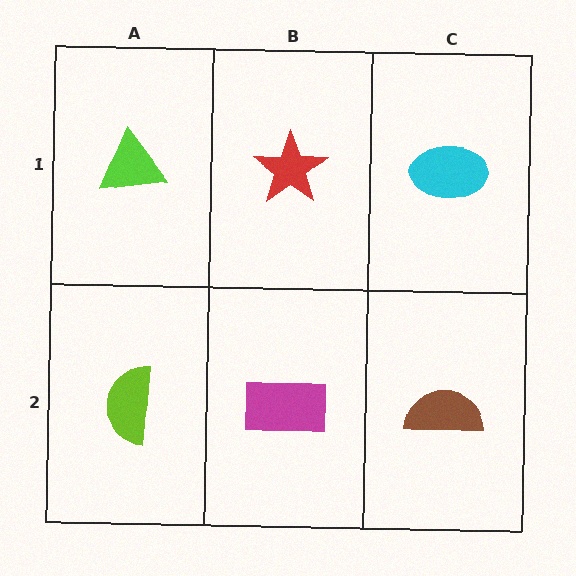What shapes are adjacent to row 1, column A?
A lime semicircle (row 2, column A), a red star (row 1, column B).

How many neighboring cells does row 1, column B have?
3.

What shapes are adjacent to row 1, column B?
A magenta rectangle (row 2, column B), a lime triangle (row 1, column A), a cyan ellipse (row 1, column C).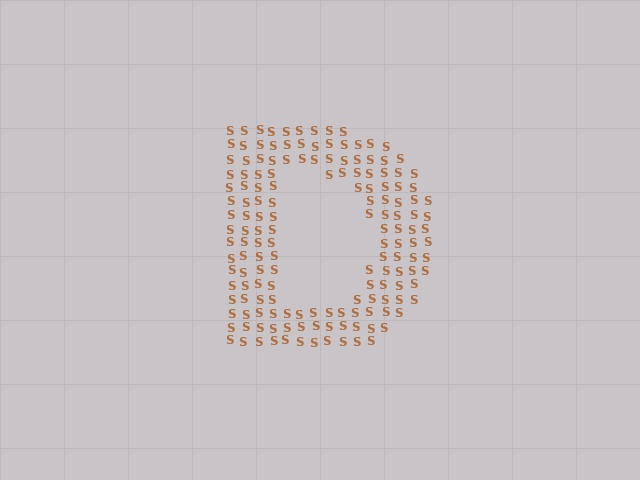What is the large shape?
The large shape is the letter D.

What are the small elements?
The small elements are letter S's.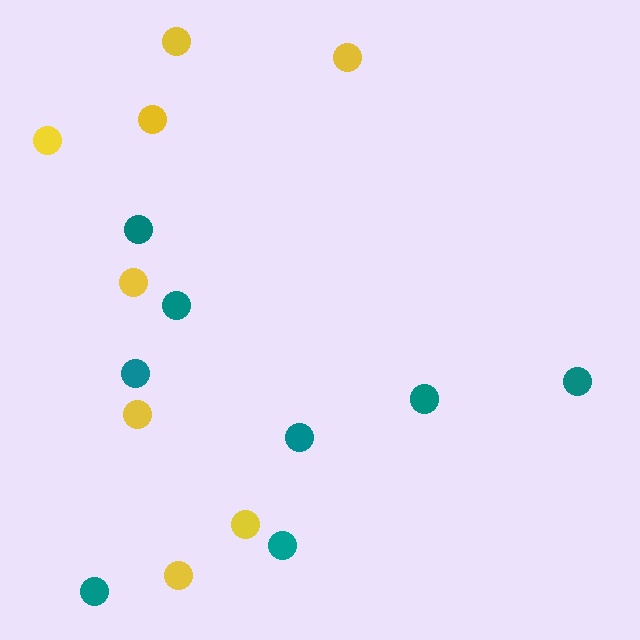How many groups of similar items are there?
There are 2 groups: one group of yellow circles (8) and one group of teal circles (8).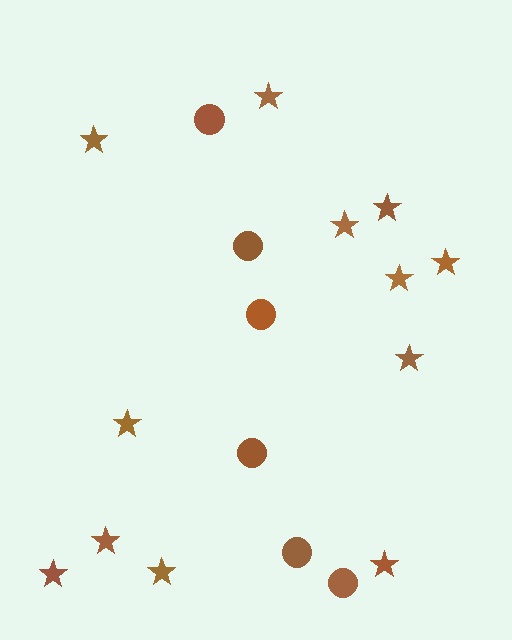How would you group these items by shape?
There are 2 groups: one group of stars (12) and one group of circles (6).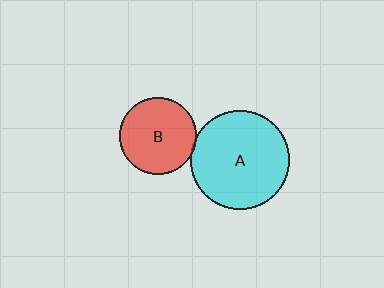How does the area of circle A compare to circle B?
Approximately 1.7 times.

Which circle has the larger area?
Circle A (cyan).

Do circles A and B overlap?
Yes.